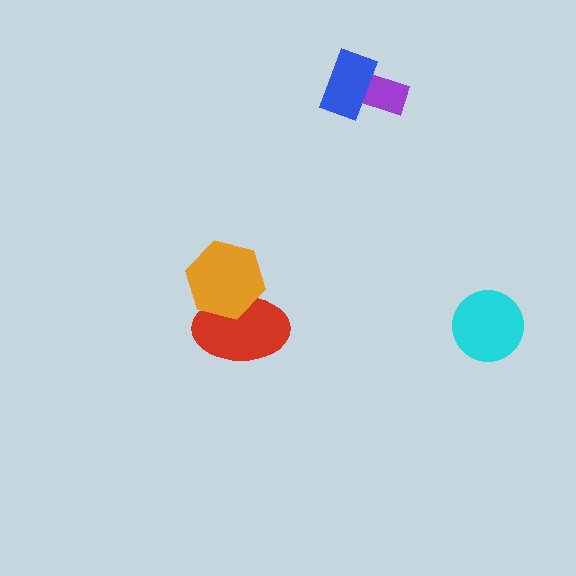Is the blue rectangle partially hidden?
No, no other shape covers it.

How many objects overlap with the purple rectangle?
1 object overlaps with the purple rectangle.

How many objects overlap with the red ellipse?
1 object overlaps with the red ellipse.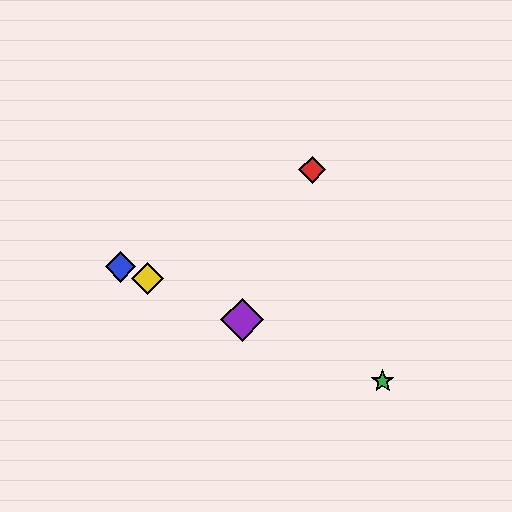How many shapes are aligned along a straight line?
4 shapes (the blue diamond, the green star, the yellow diamond, the purple diamond) are aligned along a straight line.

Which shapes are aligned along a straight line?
The blue diamond, the green star, the yellow diamond, the purple diamond are aligned along a straight line.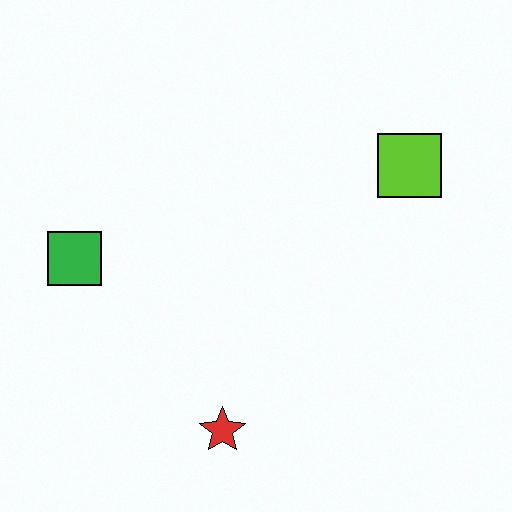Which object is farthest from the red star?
The lime square is farthest from the red star.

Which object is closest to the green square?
The red star is closest to the green square.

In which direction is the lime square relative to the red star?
The lime square is above the red star.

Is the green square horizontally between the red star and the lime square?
No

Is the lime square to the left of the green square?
No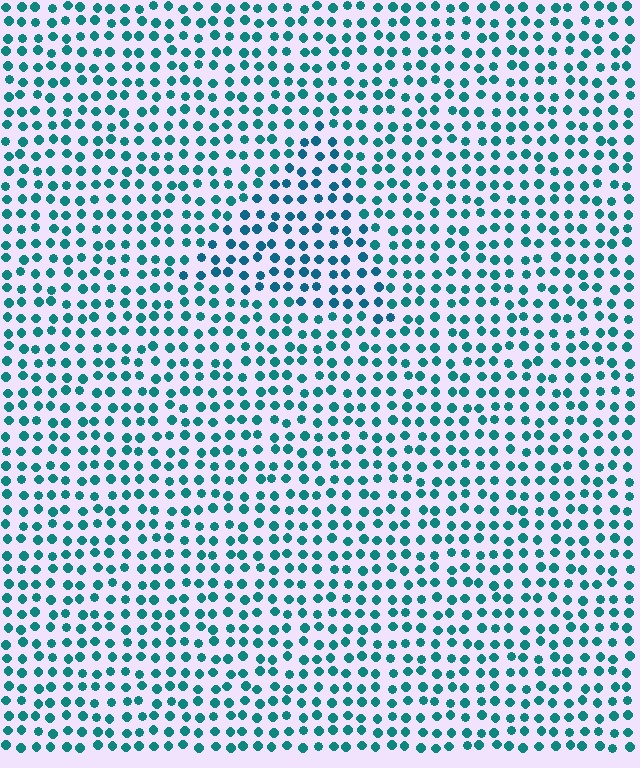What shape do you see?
I see a triangle.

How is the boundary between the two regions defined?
The boundary is defined purely by a slight shift in hue (about 20 degrees). Spacing, size, and orientation are identical on both sides.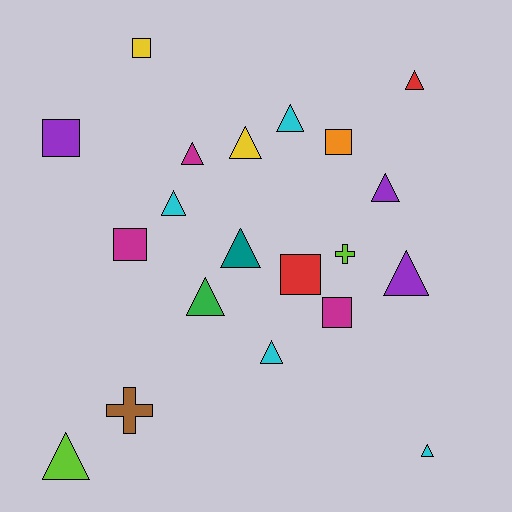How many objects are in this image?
There are 20 objects.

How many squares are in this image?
There are 6 squares.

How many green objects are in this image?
There is 1 green object.